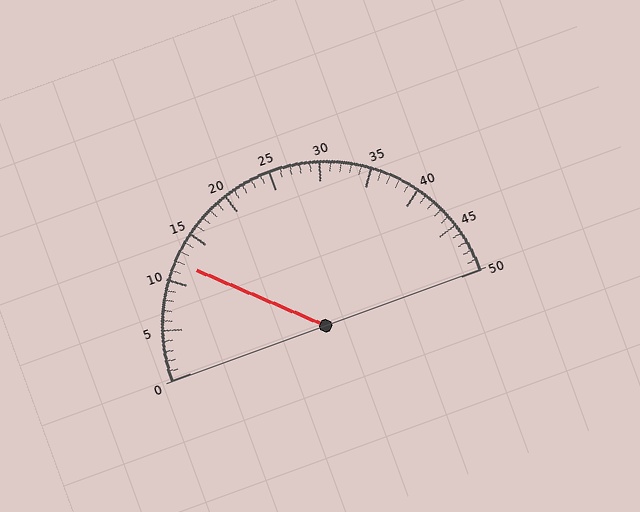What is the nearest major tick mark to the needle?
The nearest major tick mark is 10.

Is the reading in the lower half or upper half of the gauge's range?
The reading is in the lower half of the range (0 to 50).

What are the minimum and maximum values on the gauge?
The gauge ranges from 0 to 50.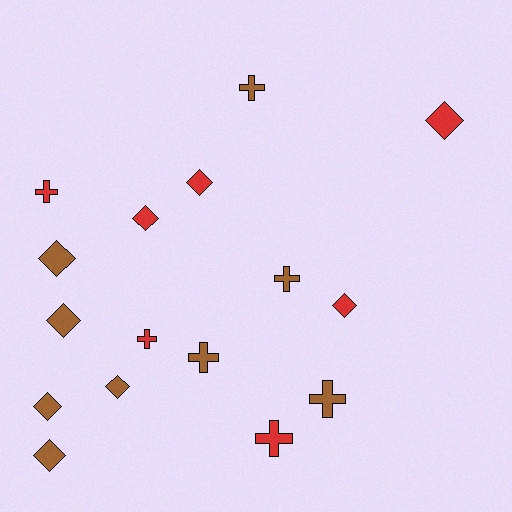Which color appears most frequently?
Brown, with 9 objects.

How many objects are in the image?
There are 16 objects.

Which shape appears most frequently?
Diamond, with 9 objects.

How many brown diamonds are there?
There are 5 brown diamonds.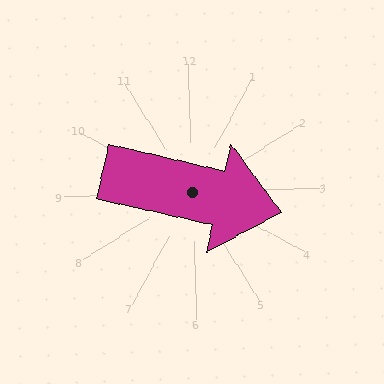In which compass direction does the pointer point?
East.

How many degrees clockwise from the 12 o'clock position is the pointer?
Approximately 105 degrees.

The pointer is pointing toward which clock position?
Roughly 3 o'clock.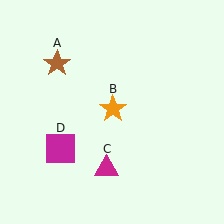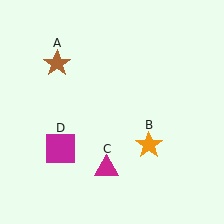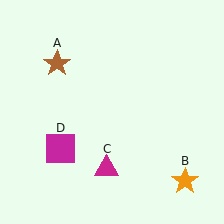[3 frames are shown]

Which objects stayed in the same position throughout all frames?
Brown star (object A) and magenta triangle (object C) and magenta square (object D) remained stationary.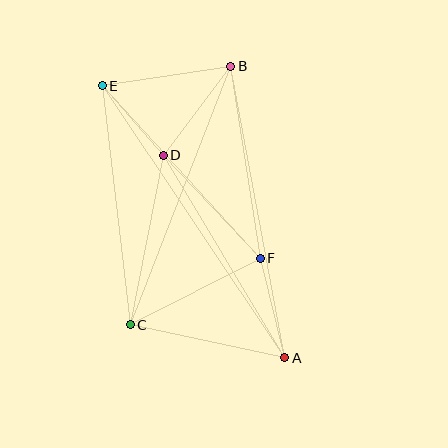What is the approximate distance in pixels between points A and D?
The distance between A and D is approximately 236 pixels.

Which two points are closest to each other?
Points D and E are closest to each other.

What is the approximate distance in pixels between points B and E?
The distance between B and E is approximately 130 pixels.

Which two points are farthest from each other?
Points A and E are farthest from each other.